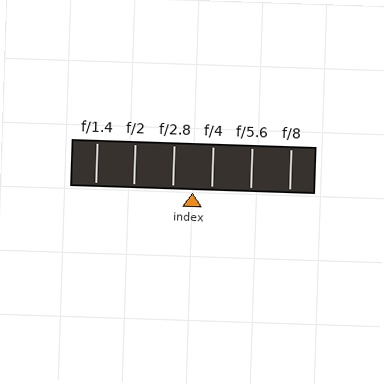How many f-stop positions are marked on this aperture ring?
There are 6 f-stop positions marked.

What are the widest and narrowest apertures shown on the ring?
The widest aperture shown is f/1.4 and the narrowest is f/8.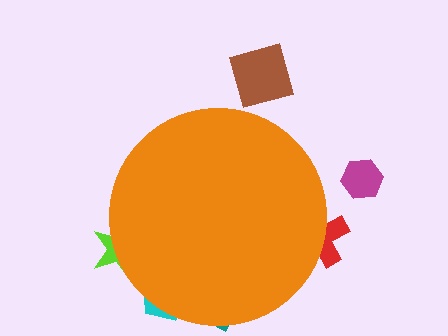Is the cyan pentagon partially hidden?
Yes, the cyan pentagon is partially hidden behind the orange circle.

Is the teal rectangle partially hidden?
Yes, the teal rectangle is partially hidden behind the orange circle.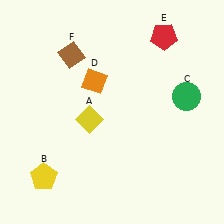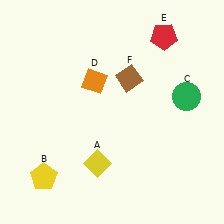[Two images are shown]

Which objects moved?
The objects that moved are: the yellow diamond (A), the brown diamond (F).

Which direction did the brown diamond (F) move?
The brown diamond (F) moved right.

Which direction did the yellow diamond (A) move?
The yellow diamond (A) moved down.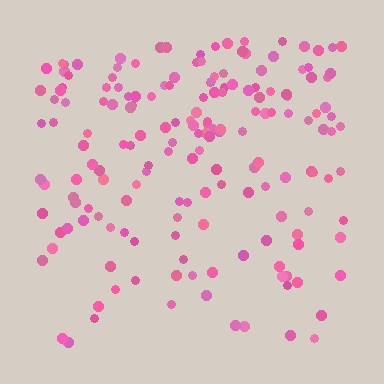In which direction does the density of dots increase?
From bottom to top, with the top side densest.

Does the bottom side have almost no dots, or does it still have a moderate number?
Still a moderate number, just noticeably fewer than the top.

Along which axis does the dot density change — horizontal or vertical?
Vertical.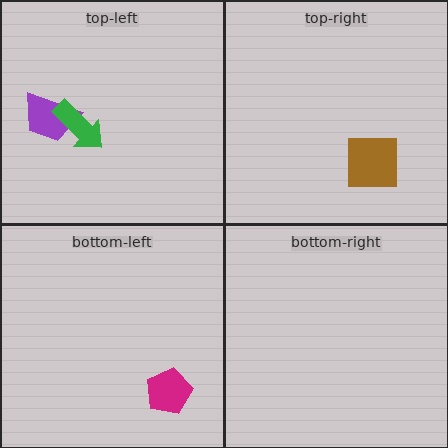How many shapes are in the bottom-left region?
1.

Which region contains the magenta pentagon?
The bottom-left region.